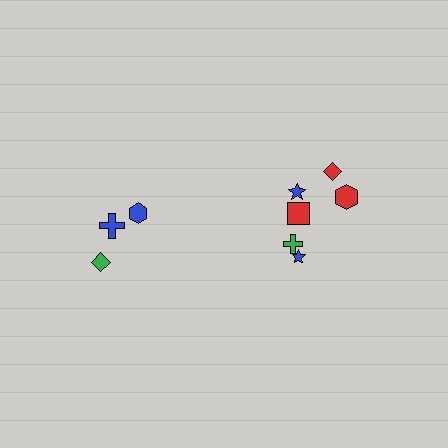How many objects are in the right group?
There are 6 objects.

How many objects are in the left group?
There are 3 objects.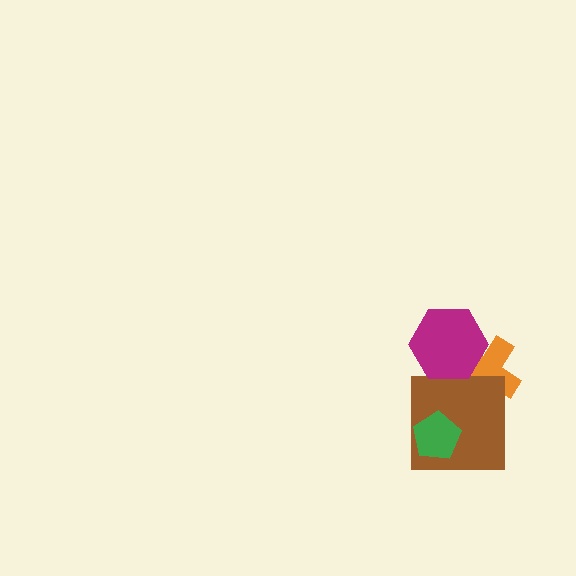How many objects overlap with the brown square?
2 objects overlap with the brown square.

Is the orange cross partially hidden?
Yes, it is partially covered by another shape.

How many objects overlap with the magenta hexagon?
1 object overlaps with the magenta hexagon.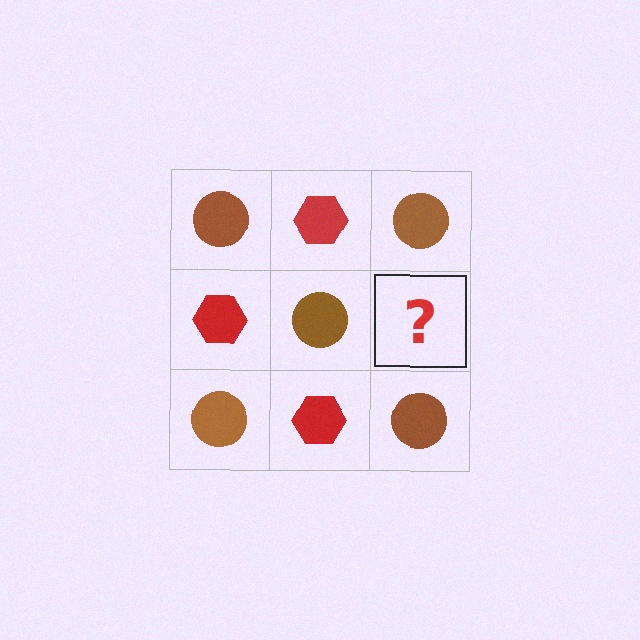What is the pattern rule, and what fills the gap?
The rule is that it alternates brown circle and red hexagon in a checkerboard pattern. The gap should be filled with a red hexagon.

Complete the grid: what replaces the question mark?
The question mark should be replaced with a red hexagon.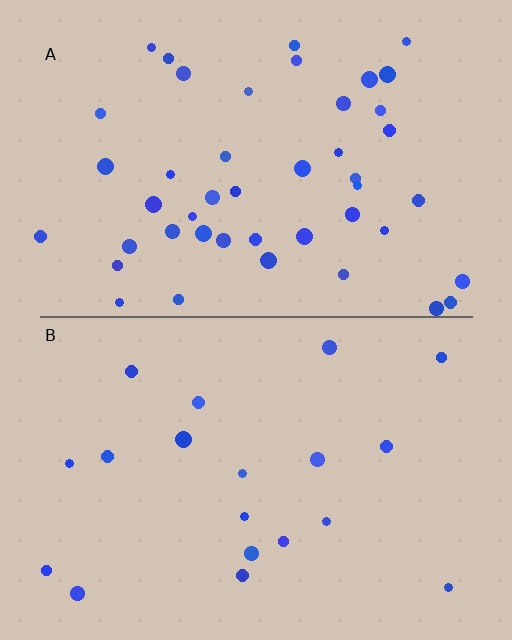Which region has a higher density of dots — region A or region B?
A (the top).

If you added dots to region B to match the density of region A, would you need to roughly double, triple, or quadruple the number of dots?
Approximately double.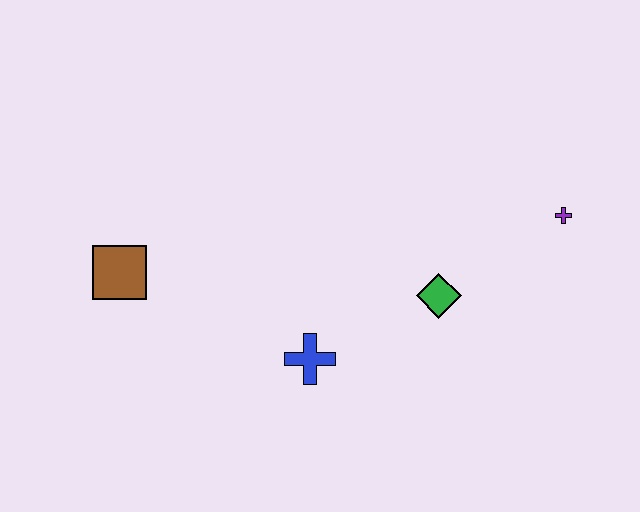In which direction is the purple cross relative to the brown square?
The purple cross is to the right of the brown square.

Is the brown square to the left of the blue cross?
Yes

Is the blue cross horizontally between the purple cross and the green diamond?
No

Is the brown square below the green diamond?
No